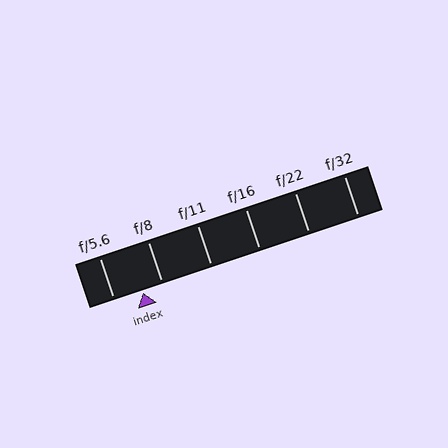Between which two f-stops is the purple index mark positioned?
The index mark is between f/5.6 and f/8.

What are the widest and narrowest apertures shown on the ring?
The widest aperture shown is f/5.6 and the narrowest is f/32.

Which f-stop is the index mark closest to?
The index mark is closest to f/8.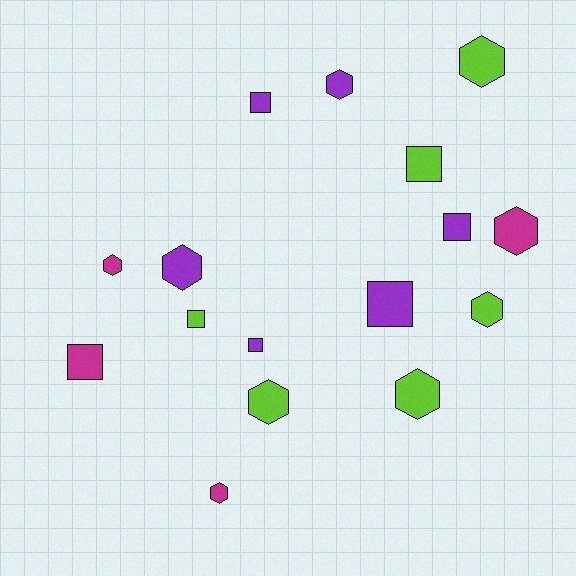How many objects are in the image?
There are 16 objects.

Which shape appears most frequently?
Hexagon, with 9 objects.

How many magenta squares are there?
There is 1 magenta square.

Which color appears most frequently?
Purple, with 6 objects.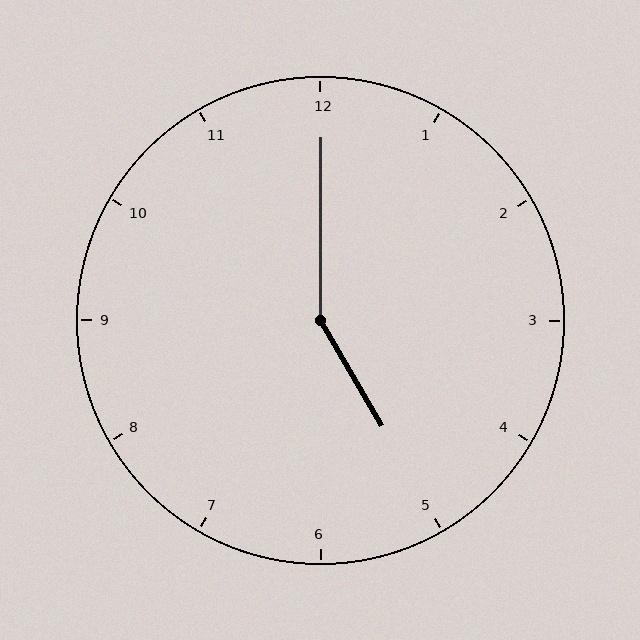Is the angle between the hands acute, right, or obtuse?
It is obtuse.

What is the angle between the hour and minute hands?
Approximately 150 degrees.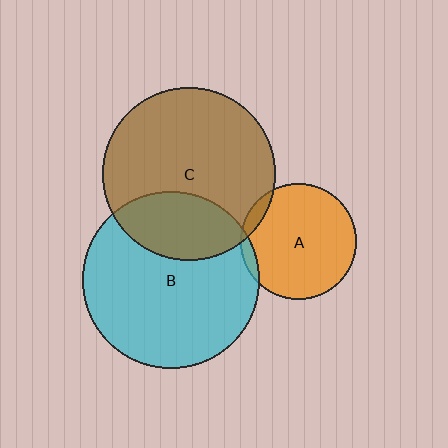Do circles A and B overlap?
Yes.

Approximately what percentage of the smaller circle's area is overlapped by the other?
Approximately 5%.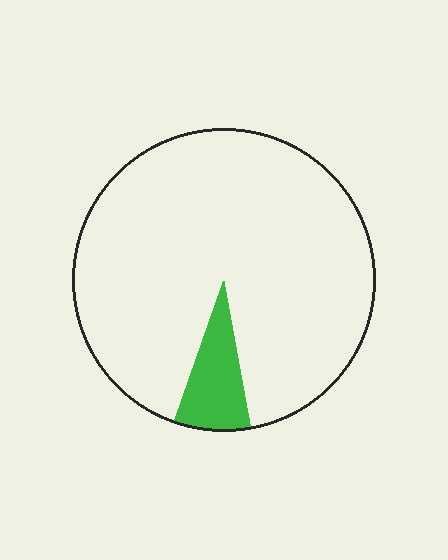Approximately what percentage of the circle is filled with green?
Approximately 10%.